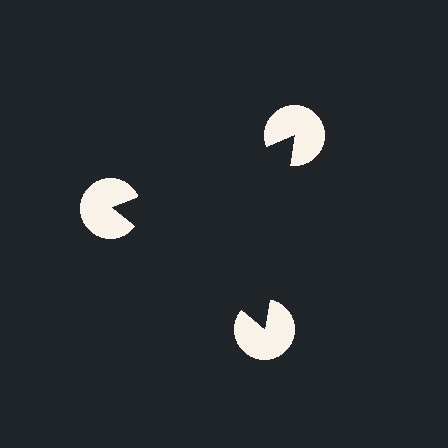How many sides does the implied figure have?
3 sides.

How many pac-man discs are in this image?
There are 3 — one at each vertex of the illusory triangle.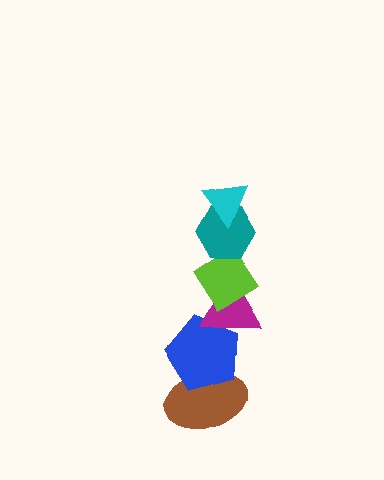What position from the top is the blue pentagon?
The blue pentagon is 5th from the top.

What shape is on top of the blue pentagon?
The magenta triangle is on top of the blue pentagon.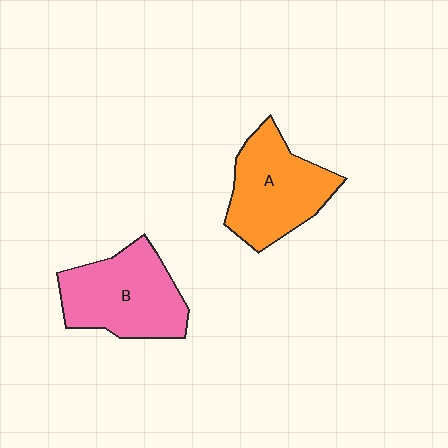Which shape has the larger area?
Shape B (pink).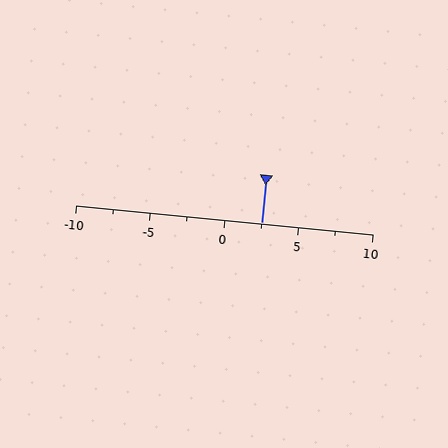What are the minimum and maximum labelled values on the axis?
The axis runs from -10 to 10.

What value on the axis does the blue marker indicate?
The marker indicates approximately 2.5.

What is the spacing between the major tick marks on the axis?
The major ticks are spaced 5 apart.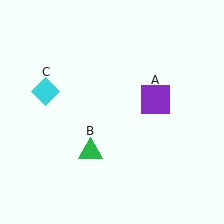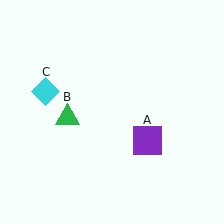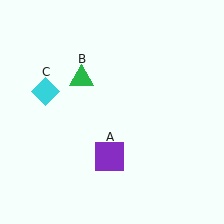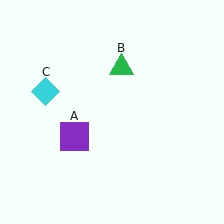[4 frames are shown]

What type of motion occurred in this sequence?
The purple square (object A), green triangle (object B) rotated clockwise around the center of the scene.